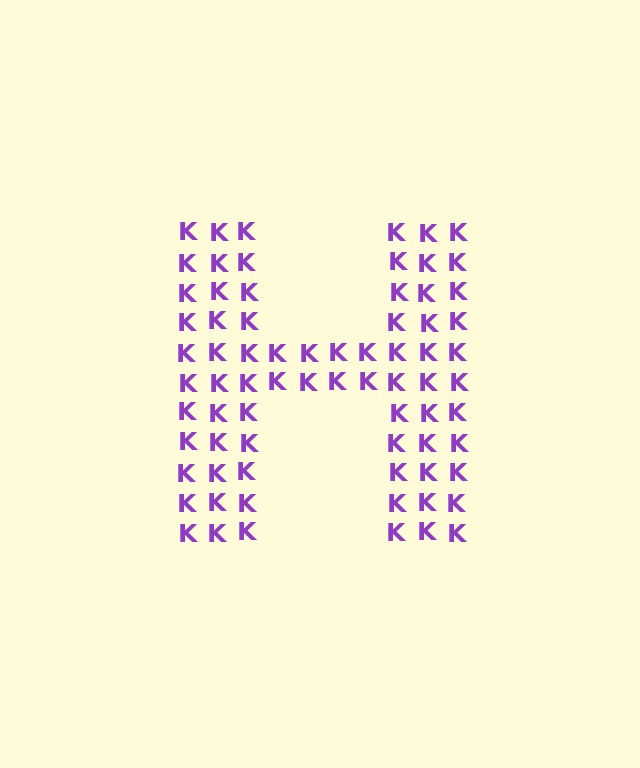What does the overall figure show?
The overall figure shows the letter H.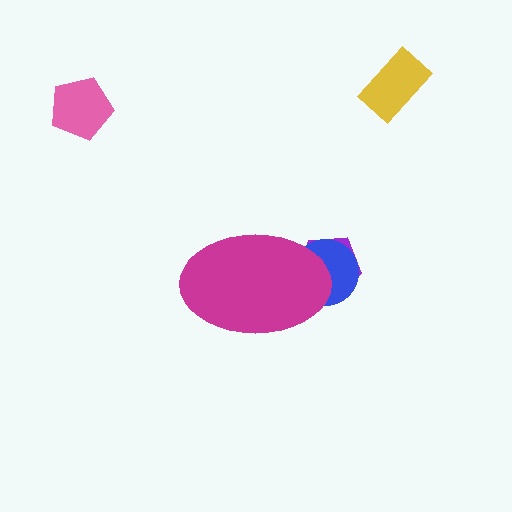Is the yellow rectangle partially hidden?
No, the yellow rectangle is fully visible.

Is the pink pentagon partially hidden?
No, the pink pentagon is fully visible.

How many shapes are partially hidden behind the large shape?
2 shapes are partially hidden.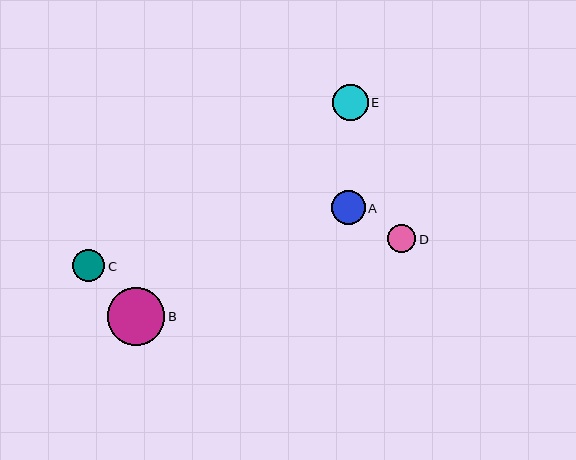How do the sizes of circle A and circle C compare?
Circle A and circle C are approximately the same size.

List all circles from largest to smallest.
From largest to smallest: B, E, A, C, D.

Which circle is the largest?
Circle B is the largest with a size of approximately 58 pixels.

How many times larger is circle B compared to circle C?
Circle B is approximately 1.8 times the size of circle C.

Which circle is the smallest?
Circle D is the smallest with a size of approximately 28 pixels.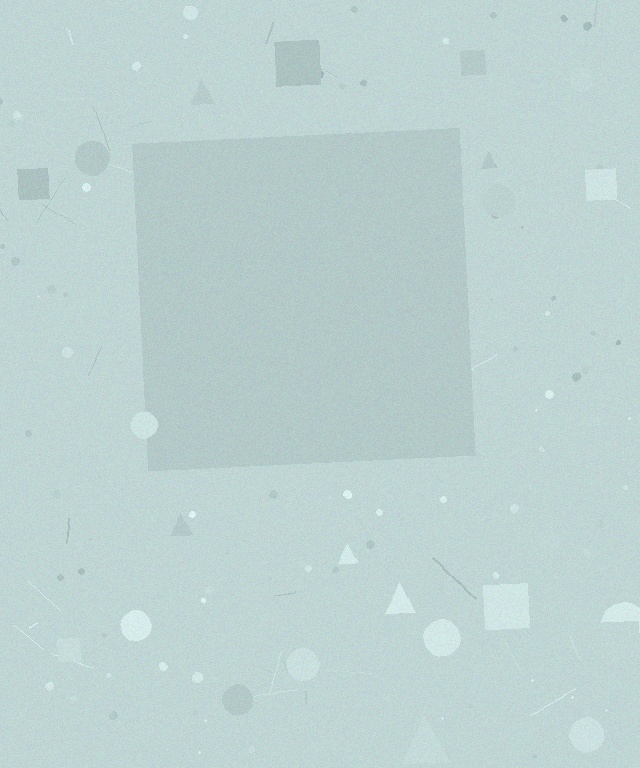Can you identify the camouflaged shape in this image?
The camouflaged shape is a square.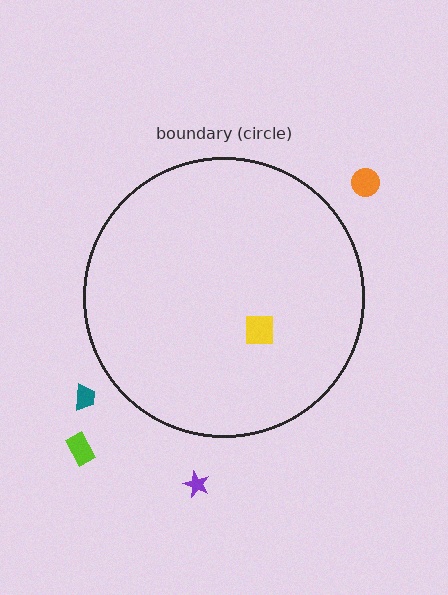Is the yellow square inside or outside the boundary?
Inside.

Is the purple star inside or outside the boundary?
Outside.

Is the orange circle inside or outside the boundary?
Outside.